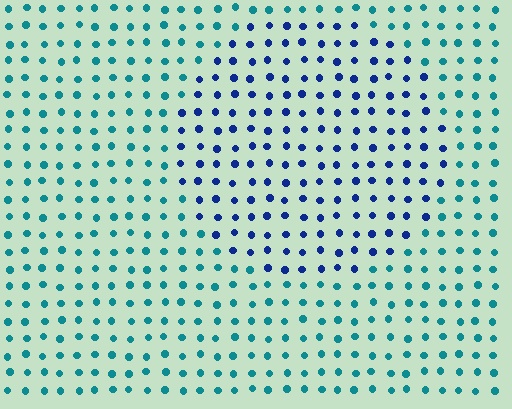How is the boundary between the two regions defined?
The boundary is defined purely by a slight shift in hue (about 45 degrees). Spacing, size, and orientation are identical on both sides.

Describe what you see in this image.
The image is filled with small teal elements in a uniform arrangement. A circle-shaped region is visible where the elements are tinted to a slightly different hue, forming a subtle color boundary.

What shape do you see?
I see a circle.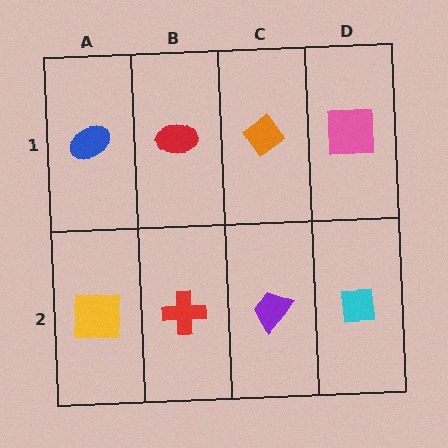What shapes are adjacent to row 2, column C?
An orange diamond (row 1, column C), a red cross (row 2, column B), a cyan square (row 2, column D).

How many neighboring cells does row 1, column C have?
3.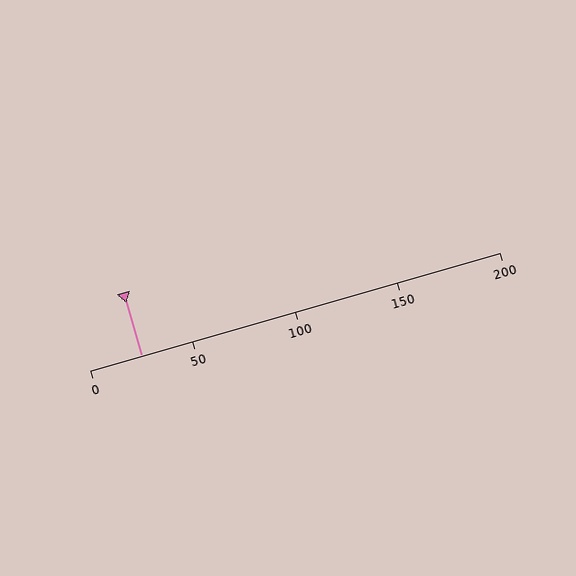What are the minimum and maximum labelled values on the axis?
The axis runs from 0 to 200.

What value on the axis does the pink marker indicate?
The marker indicates approximately 25.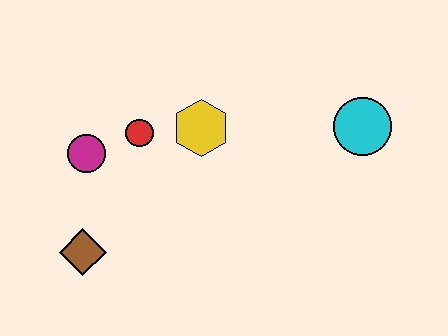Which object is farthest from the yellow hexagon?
The brown diamond is farthest from the yellow hexagon.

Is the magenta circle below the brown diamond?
No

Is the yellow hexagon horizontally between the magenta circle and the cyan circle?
Yes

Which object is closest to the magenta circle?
The red circle is closest to the magenta circle.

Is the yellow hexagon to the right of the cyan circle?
No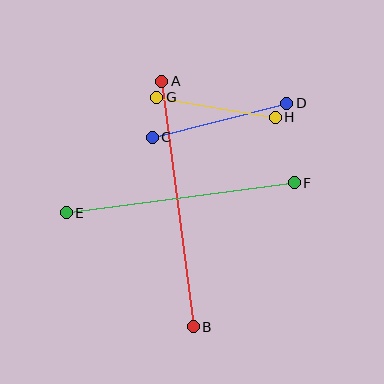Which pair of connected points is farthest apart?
Points A and B are farthest apart.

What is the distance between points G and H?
The distance is approximately 120 pixels.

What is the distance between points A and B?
The distance is approximately 247 pixels.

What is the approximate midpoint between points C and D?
The midpoint is at approximately (219, 120) pixels.